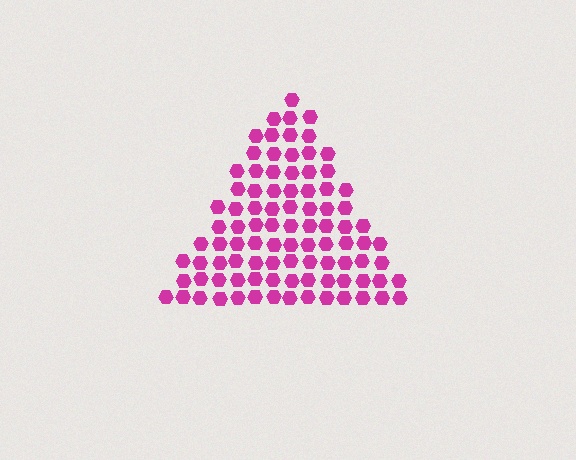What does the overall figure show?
The overall figure shows a triangle.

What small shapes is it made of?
It is made of small hexagons.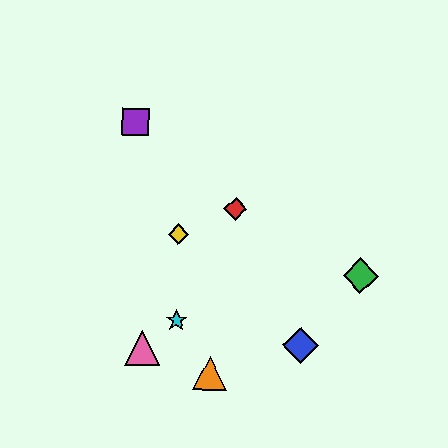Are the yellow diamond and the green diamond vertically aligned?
No, the yellow diamond is at x≈178 and the green diamond is at x≈361.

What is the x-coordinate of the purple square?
The purple square is at x≈135.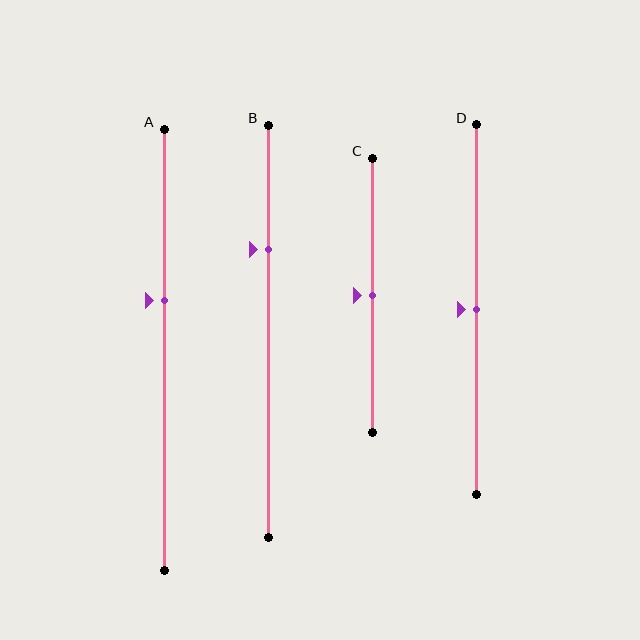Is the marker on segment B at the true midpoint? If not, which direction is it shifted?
No, the marker on segment B is shifted upward by about 20% of the segment length.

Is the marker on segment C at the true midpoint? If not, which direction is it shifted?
Yes, the marker on segment C is at the true midpoint.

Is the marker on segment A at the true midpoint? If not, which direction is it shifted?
No, the marker on segment A is shifted upward by about 11% of the segment length.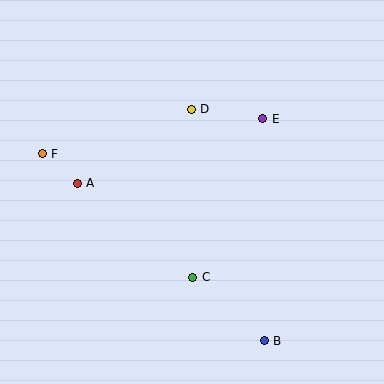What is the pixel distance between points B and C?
The distance between B and C is 96 pixels.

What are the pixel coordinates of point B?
Point B is at (264, 341).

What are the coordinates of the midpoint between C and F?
The midpoint between C and F is at (117, 215).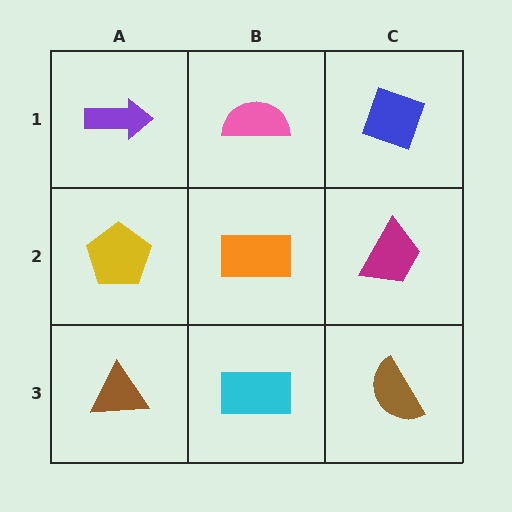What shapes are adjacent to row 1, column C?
A magenta trapezoid (row 2, column C), a pink semicircle (row 1, column B).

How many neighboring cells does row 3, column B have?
3.